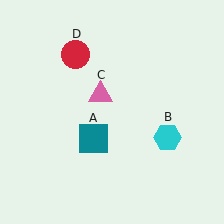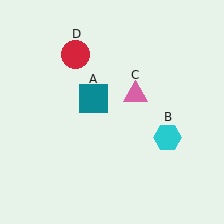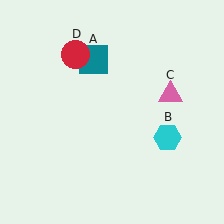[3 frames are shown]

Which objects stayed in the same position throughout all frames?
Cyan hexagon (object B) and red circle (object D) remained stationary.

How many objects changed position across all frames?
2 objects changed position: teal square (object A), pink triangle (object C).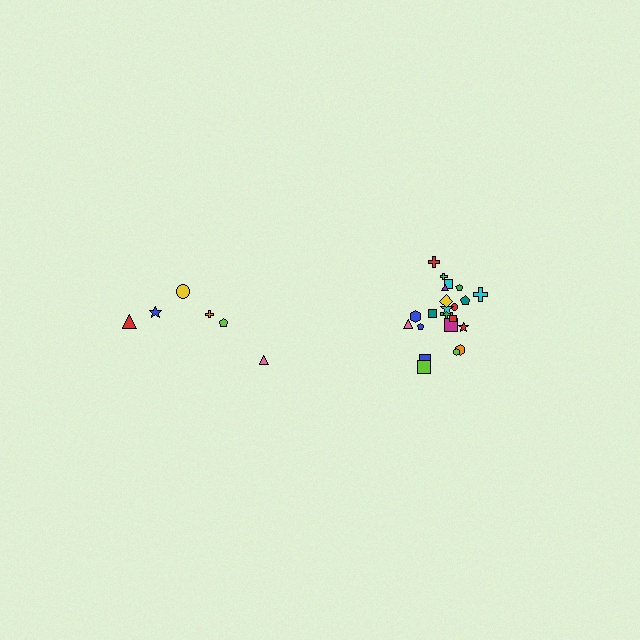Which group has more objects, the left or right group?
The right group.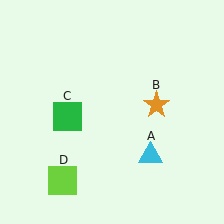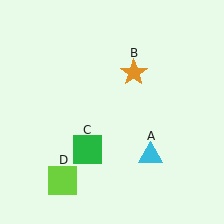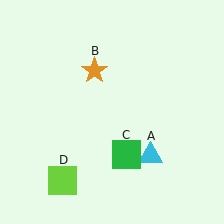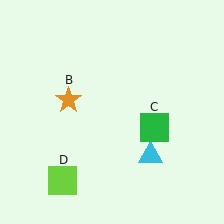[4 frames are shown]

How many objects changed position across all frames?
2 objects changed position: orange star (object B), green square (object C).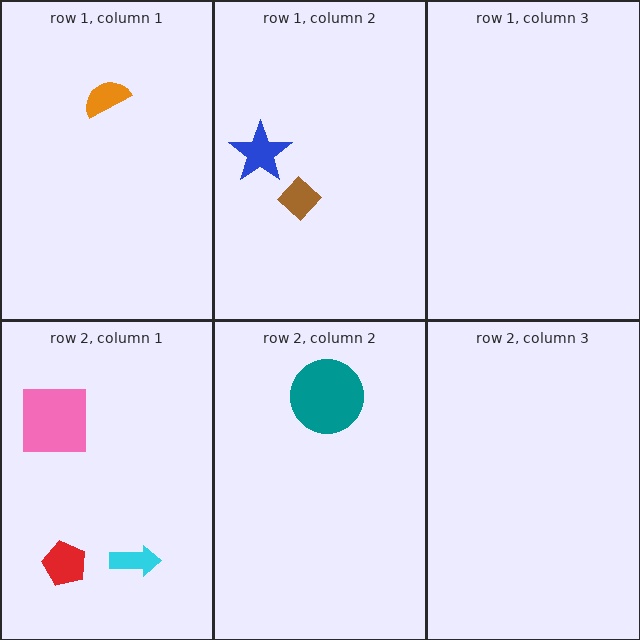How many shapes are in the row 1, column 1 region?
1.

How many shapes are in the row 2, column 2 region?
1.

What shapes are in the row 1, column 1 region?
The orange semicircle.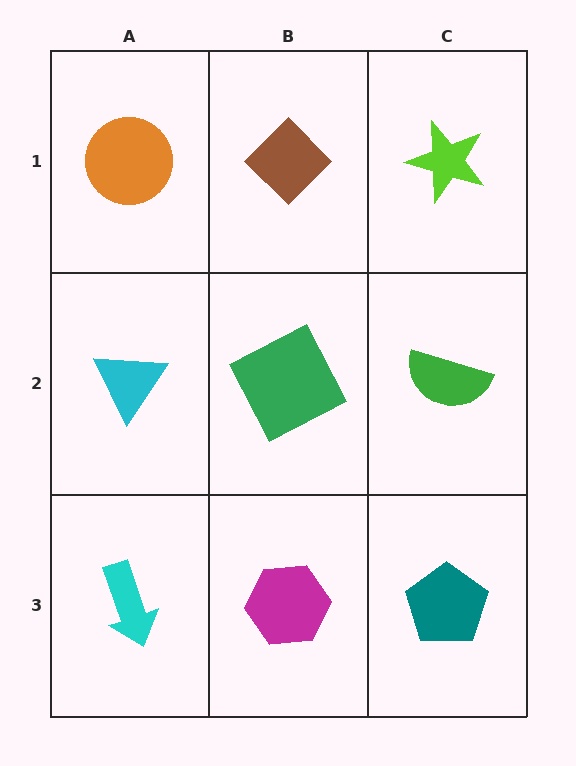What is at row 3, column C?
A teal pentagon.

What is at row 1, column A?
An orange circle.